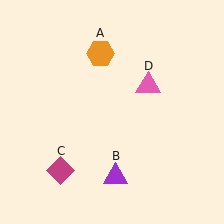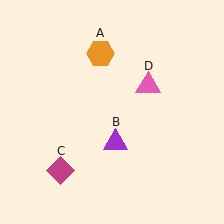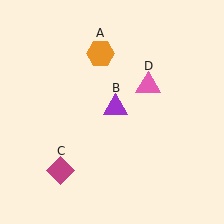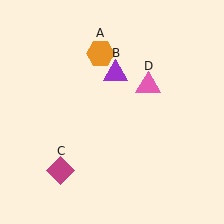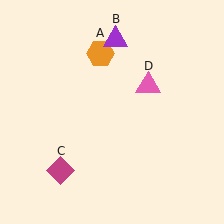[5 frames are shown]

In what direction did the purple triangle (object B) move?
The purple triangle (object B) moved up.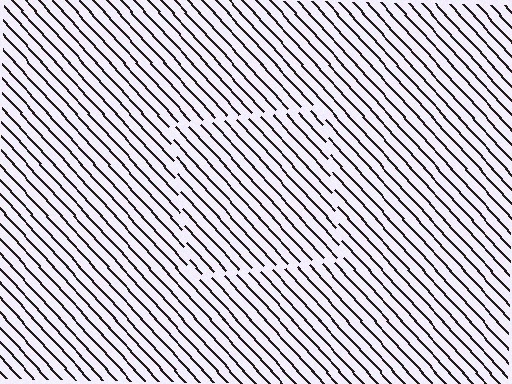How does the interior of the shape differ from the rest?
The interior of the shape contains the same grating, shifted by half a period — the contour is defined by the phase discontinuity where line-ends from the inner and outer gratings abut.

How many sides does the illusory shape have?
4 sides — the line-ends trace a square.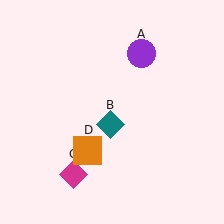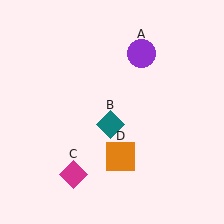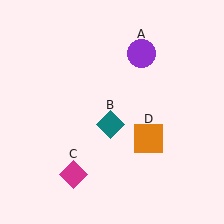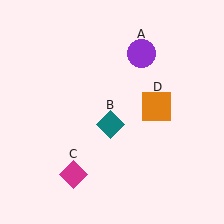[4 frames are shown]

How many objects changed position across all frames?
1 object changed position: orange square (object D).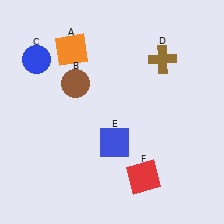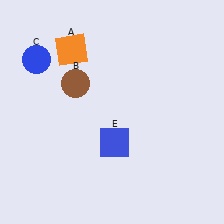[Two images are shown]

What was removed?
The brown cross (D), the red square (F) were removed in Image 2.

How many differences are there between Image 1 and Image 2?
There are 2 differences between the two images.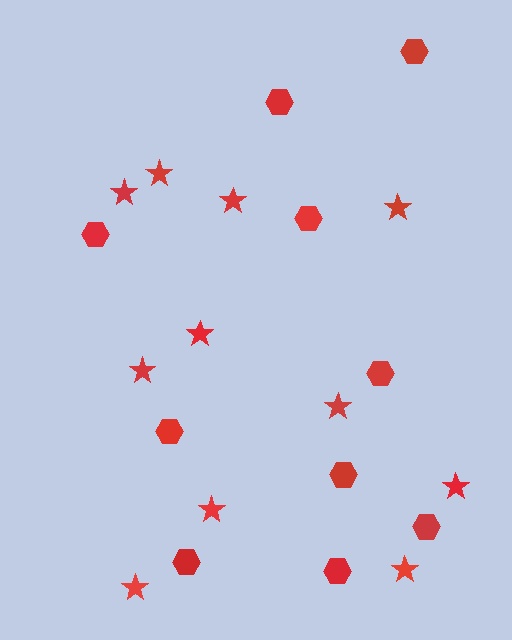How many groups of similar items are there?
There are 2 groups: one group of stars (11) and one group of hexagons (10).